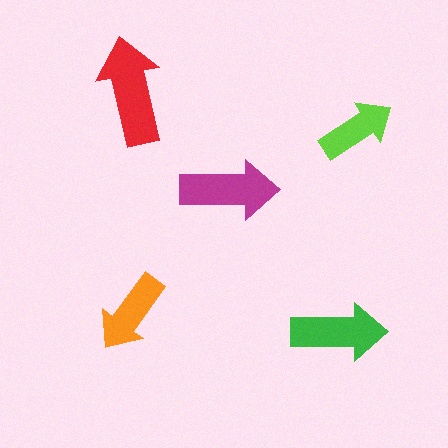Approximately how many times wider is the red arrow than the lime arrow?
About 1.5 times wider.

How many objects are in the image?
There are 5 objects in the image.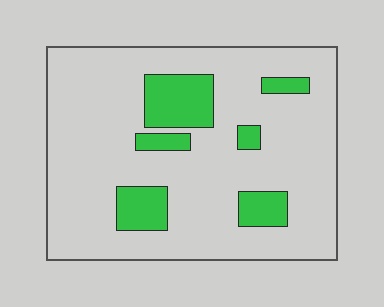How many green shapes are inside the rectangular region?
6.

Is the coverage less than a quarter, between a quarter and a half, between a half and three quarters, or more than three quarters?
Less than a quarter.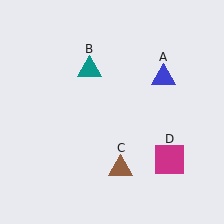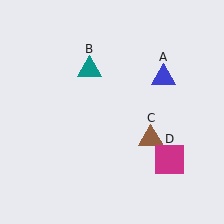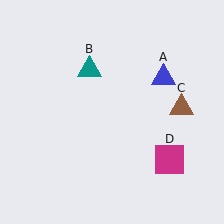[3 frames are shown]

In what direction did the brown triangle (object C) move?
The brown triangle (object C) moved up and to the right.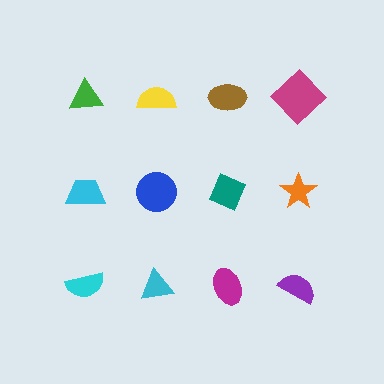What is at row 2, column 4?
An orange star.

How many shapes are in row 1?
4 shapes.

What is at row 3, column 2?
A cyan triangle.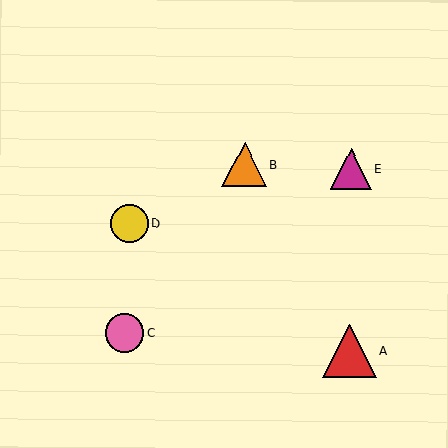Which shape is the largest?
The red triangle (labeled A) is the largest.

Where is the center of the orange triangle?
The center of the orange triangle is at (244, 165).